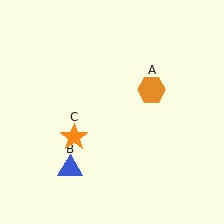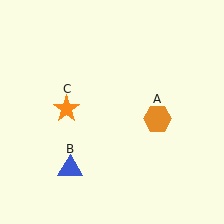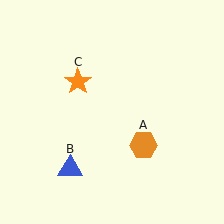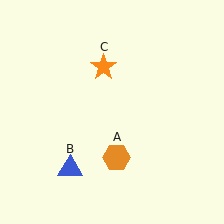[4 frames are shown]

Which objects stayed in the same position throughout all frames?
Blue triangle (object B) remained stationary.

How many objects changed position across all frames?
2 objects changed position: orange hexagon (object A), orange star (object C).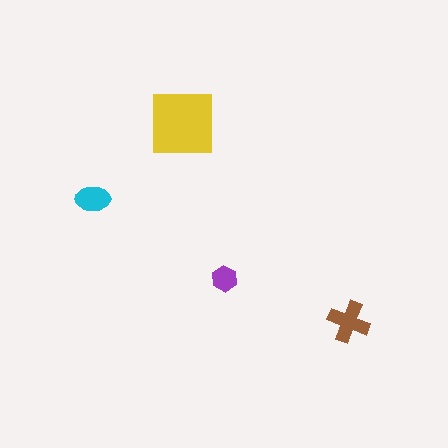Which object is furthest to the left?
The cyan ellipse is leftmost.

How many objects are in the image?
There are 4 objects in the image.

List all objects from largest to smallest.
The yellow square, the brown cross, the cyan ellipse, the purple hexagon.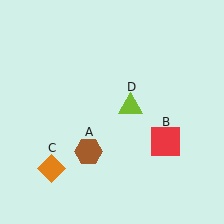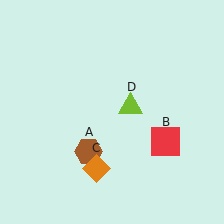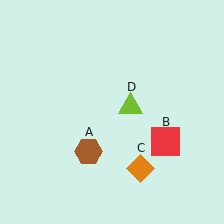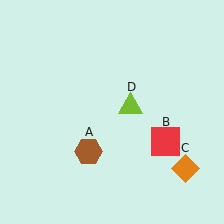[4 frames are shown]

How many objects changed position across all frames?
1 object changed position: orange diamond (object C).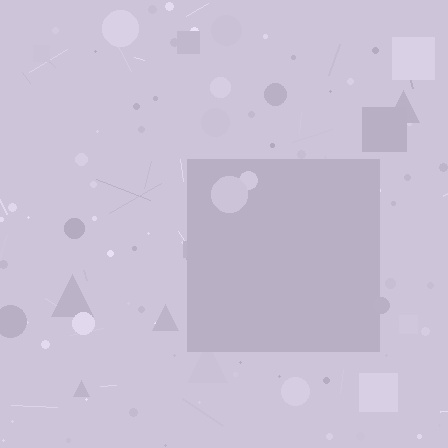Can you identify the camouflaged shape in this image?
The camouflaged shape is a square.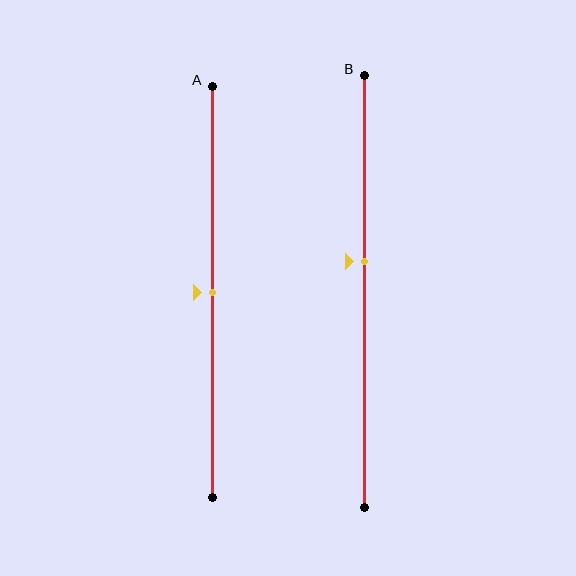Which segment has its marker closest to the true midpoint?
Segment A has its marker closest to the true midpoint.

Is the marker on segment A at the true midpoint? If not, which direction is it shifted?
Yes, the marker on segment A is at the true midpoint.